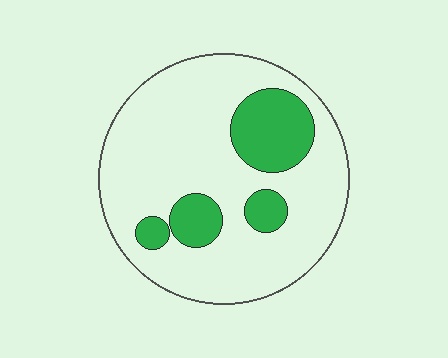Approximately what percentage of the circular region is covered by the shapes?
Approximately 20%.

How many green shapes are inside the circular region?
4.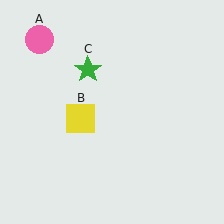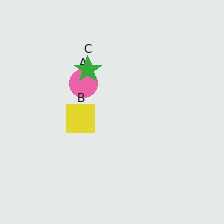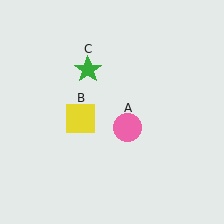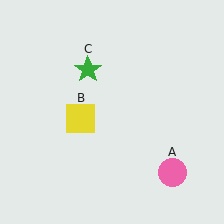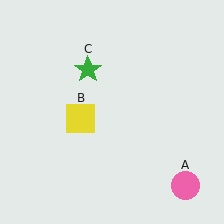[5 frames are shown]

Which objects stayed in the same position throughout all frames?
Yellow square (object B) and green star (object C) remained stationary.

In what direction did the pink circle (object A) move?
The pink circle (object A) moved down and to the right.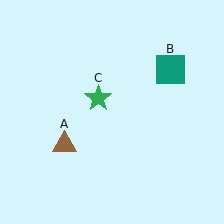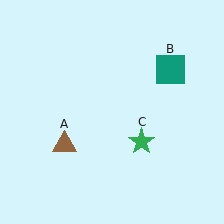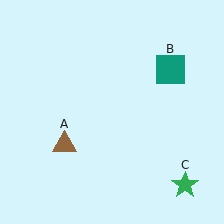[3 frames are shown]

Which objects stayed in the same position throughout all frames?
Brown triangle (object A) and teal square (object B) remained stationary.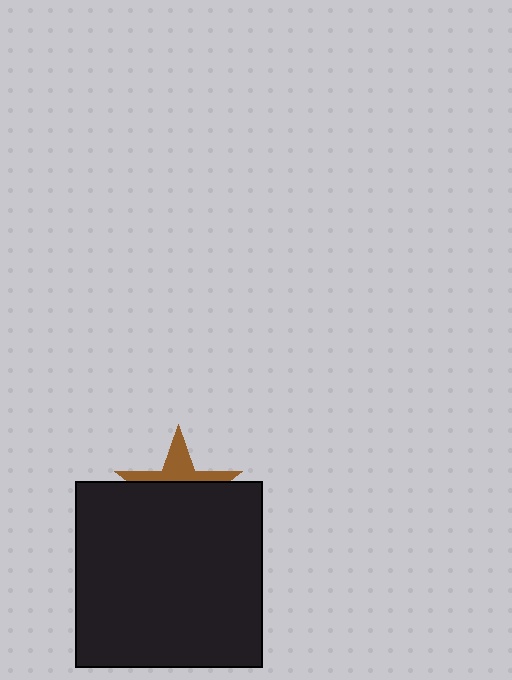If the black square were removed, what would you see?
You would see the complete brown star.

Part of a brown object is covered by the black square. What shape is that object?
It is a star.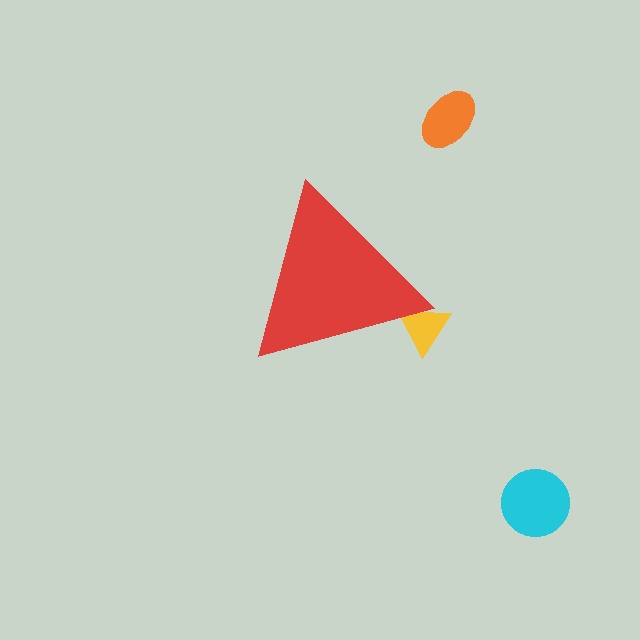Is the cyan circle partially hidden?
No, the cyan circle is fully visible.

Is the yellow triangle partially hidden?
Yes, the yellow triangle is partially hidden behind the red triangle.